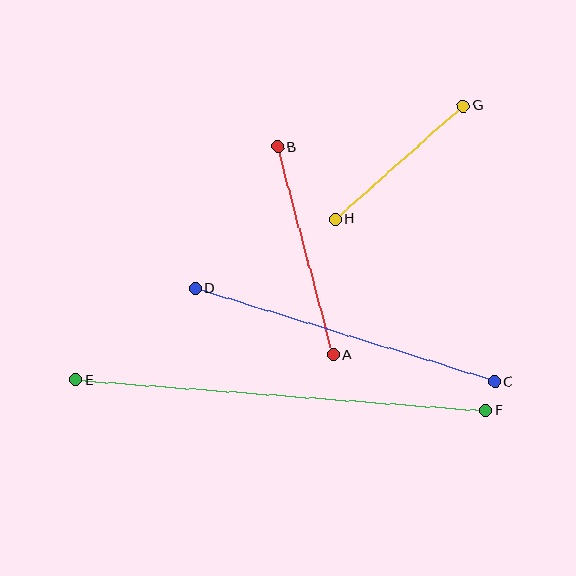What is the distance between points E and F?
The distance is approximately 411 pixels.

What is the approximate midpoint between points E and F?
The midpoint is at approximately (281, 395) pixels.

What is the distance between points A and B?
The distance is approximately 215 pixels.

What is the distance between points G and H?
The distance is approximately 171 pixels.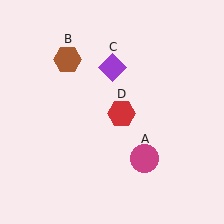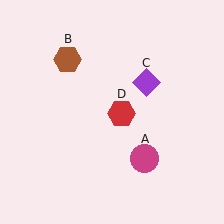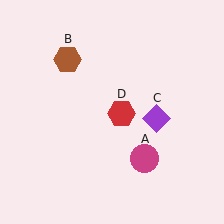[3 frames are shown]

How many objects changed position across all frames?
1 object changed position: purple diamond (object C).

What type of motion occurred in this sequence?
The purple diamond (object C) rotated clockwise around the center of the scene.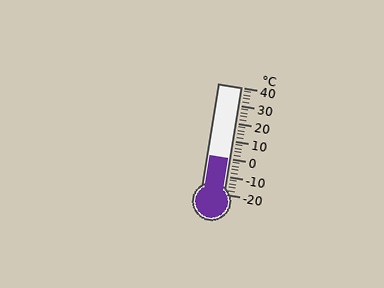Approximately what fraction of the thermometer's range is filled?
The thermometer is filled to approximately 35% of its range.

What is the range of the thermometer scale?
The thermometer scale ranges from -20°C to 40°C.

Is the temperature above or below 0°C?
The temperature is at 0°C.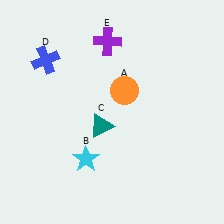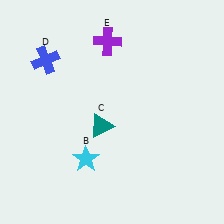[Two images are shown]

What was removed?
The orange circle (A) was removed in Image 2.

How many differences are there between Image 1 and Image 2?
There is 1 difference between the two images.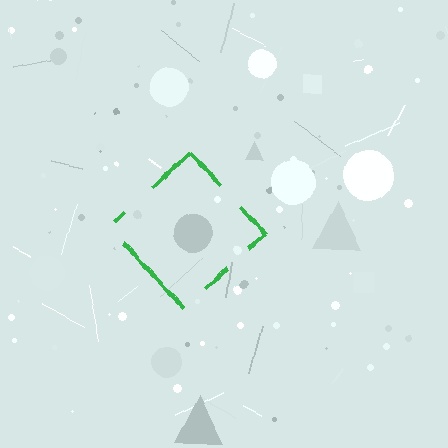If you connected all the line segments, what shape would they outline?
They would outline a diamond.